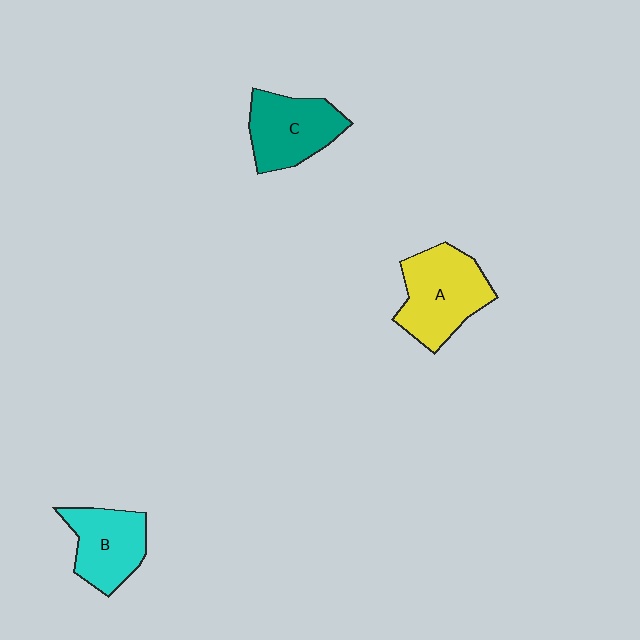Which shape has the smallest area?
Shape B (cyan).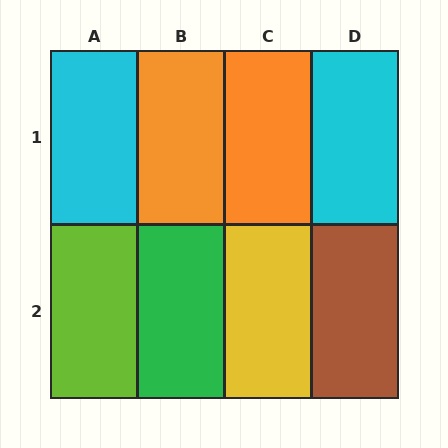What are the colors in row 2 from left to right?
Lime, green, yellow, brown.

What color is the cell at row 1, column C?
Orange.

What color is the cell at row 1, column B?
Orange.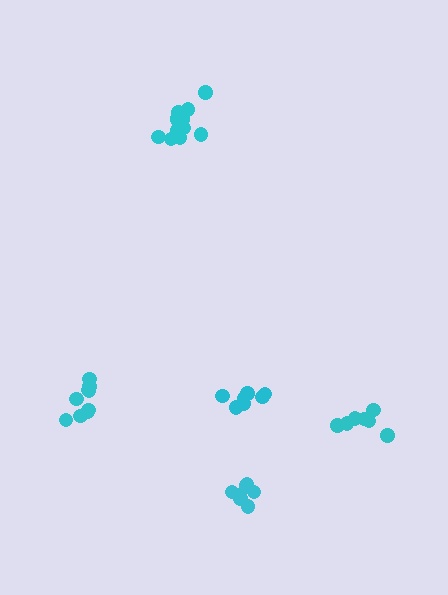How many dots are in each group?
Group 1: 7 dots, Group 2: 7 dots, Group 3: 7 dots, Group 4: 9 dots, Group 5: 12 dots (42 total).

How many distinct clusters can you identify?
There are 5 distinct clusters.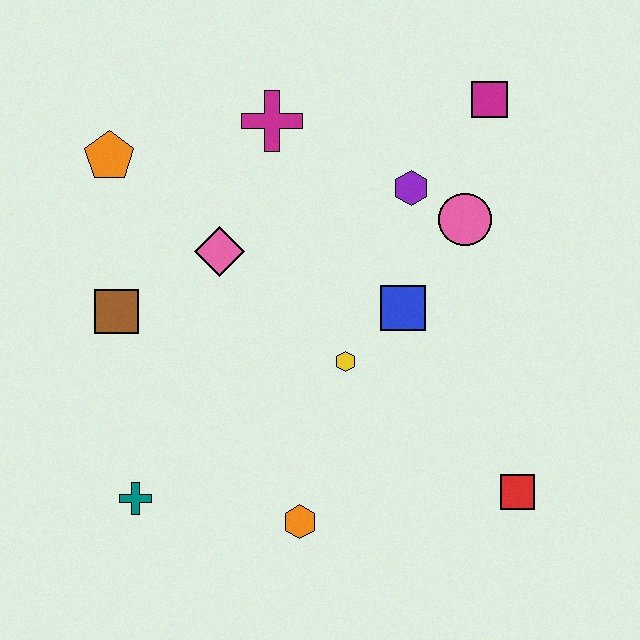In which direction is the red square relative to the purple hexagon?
The red square is below the purple hexagon.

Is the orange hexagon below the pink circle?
Yes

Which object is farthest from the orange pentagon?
The red square is farthest from the orange pentagon.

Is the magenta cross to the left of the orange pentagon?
No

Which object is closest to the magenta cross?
The pink diamond is closest to the magenta cross.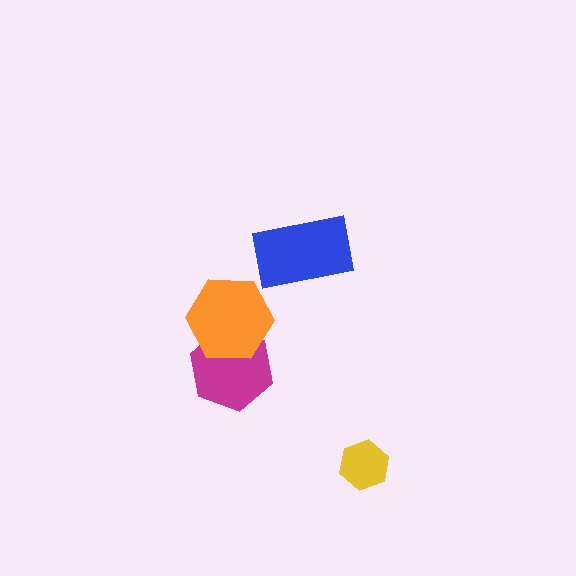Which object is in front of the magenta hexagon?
The orange hexagon is in front of the magenta hexagon.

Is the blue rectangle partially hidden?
No, no other shape covers it.